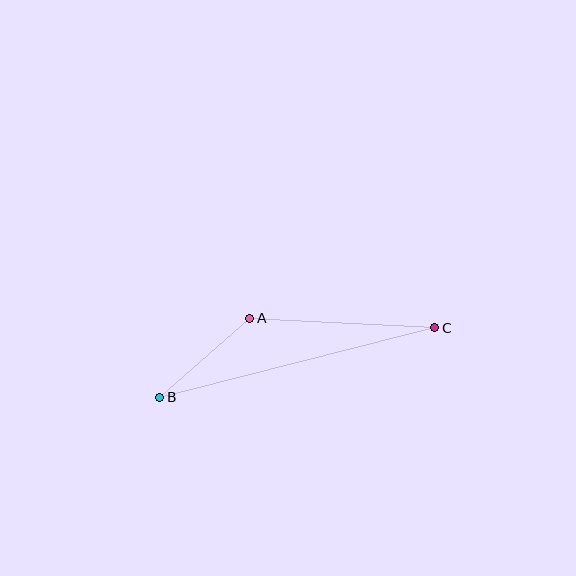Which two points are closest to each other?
Points A and B are closest to each other.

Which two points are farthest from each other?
Points B and C are farthest from each other.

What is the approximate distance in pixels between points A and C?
The distance between A and C is approximately 185 pixels.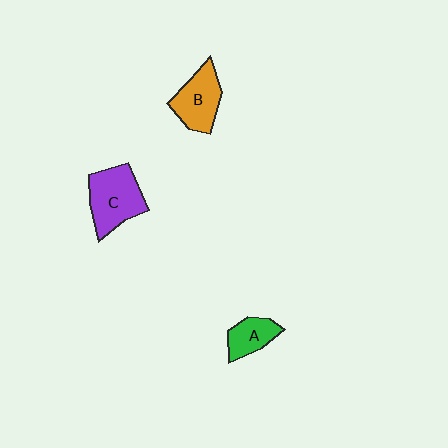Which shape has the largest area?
Shape C (purple).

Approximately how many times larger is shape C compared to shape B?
Approximately 1.2 times.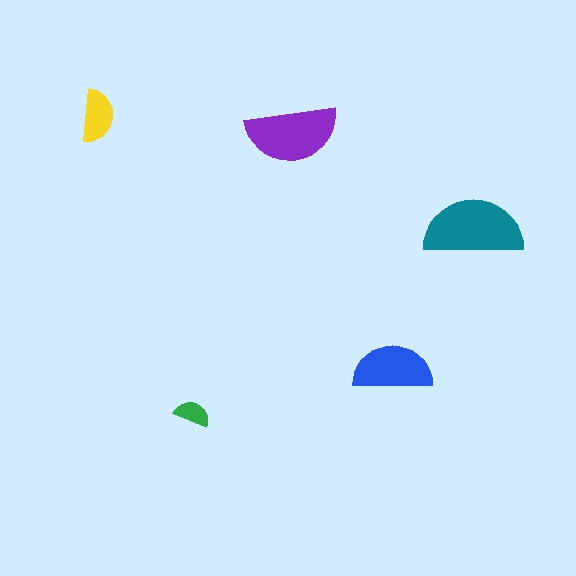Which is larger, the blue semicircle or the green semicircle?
The blue one.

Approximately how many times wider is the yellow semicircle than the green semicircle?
About 1.5 times wider.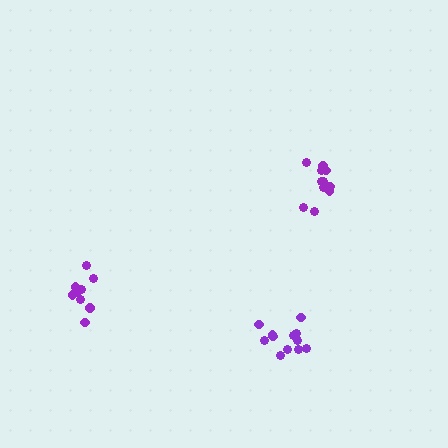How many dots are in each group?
Group 1: 9 dots, Group 2: 12 dots, Group 3: 11 dots (32 total).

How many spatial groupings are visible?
There are 3 spatial groupings.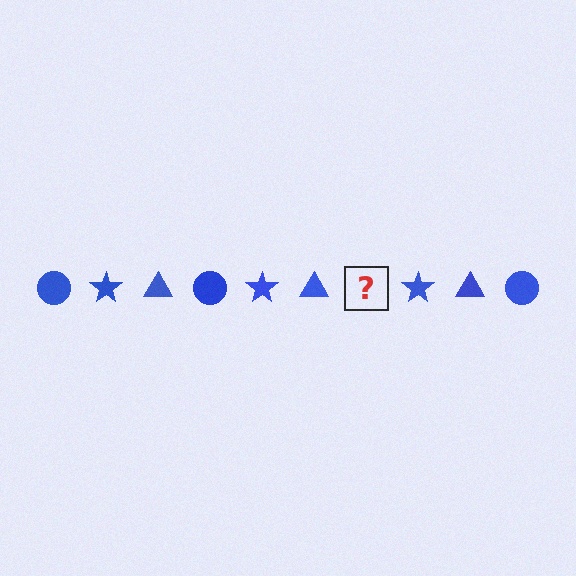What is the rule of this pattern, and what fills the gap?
The rule is that the pattern cycles through circle, star, triangle shapes in blue. The gap should be filled with a blue circle.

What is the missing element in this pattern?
The missing element is a blue circle.